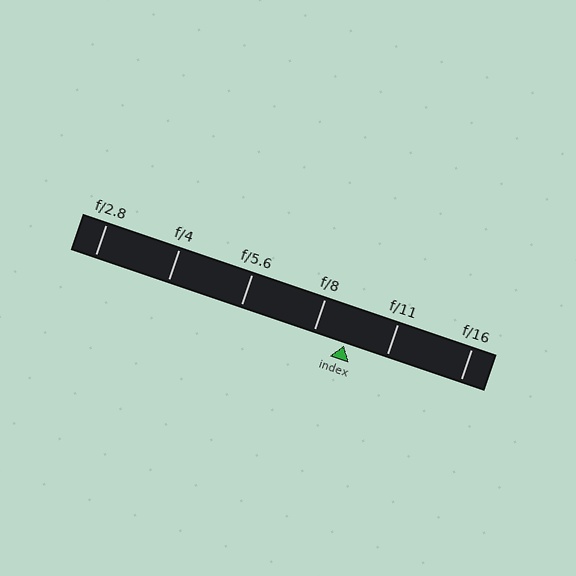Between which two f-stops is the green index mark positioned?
The index mark is between f/8 and f/11.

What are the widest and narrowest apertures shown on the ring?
The widest aperture shown is f/2.8 and the narrowest is f/16.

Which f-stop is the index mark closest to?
The index mark is closest to f/8.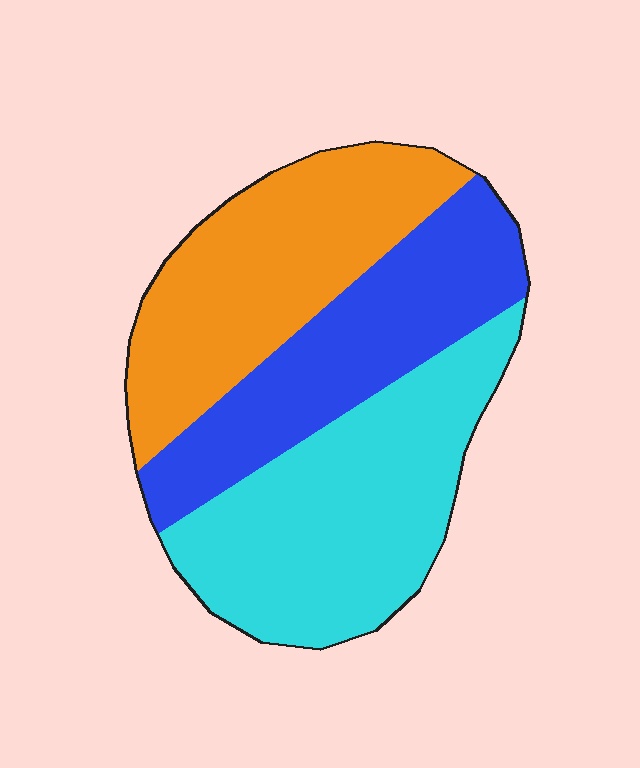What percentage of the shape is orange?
Orange covers about 35% of the shape.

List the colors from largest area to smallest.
From largest to smallest: cyan, orange, blue.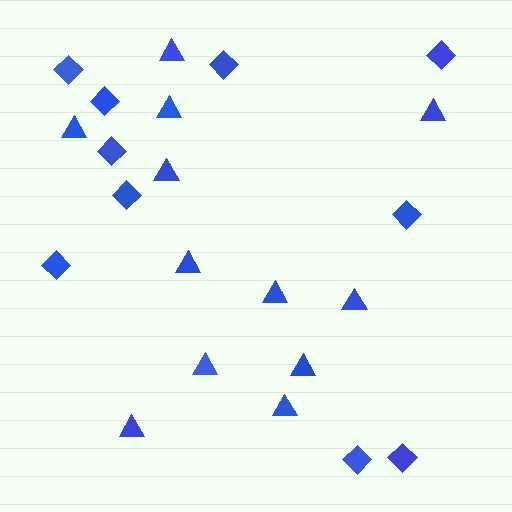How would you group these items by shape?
There are 2 groups: one group of diamonds (10) and one group of triangles (12).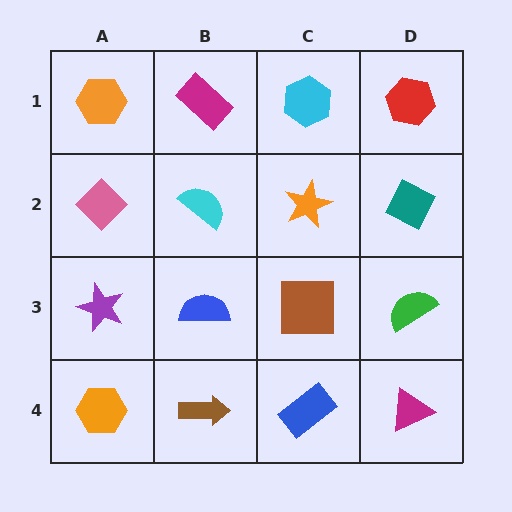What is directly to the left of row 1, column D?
A cyan hexagon.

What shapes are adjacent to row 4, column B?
A blue semicircle (row 3, column B), an orange hexagon (row 4, column A), a blue rectangle (row 4, column C).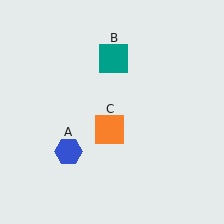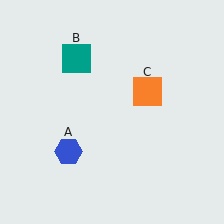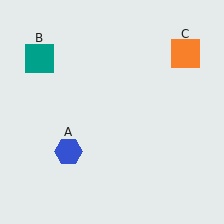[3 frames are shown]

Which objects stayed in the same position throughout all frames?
Blue hexagon (object A) remained stationary.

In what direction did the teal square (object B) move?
The teal square (object B) moved left.